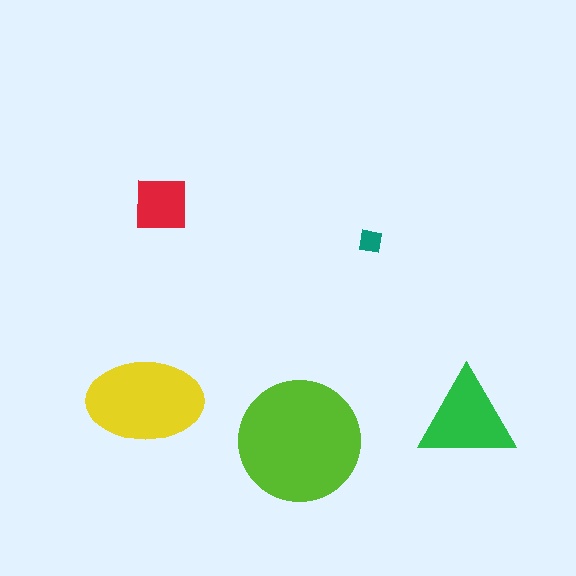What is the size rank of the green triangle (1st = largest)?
3rd.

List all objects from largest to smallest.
The lime circle, the yellow ellipse, the green triangle, the red square, the teal square.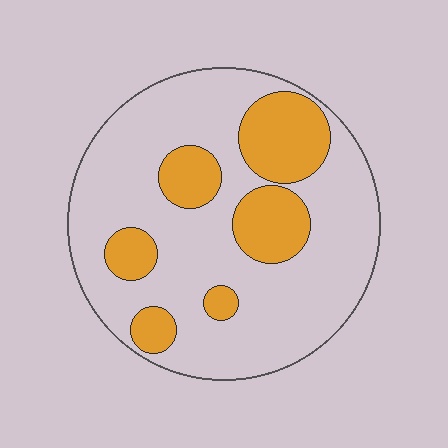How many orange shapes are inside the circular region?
6.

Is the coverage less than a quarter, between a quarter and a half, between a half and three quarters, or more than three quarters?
Between a quarter and a half.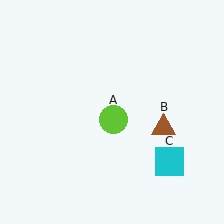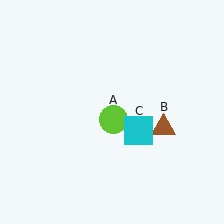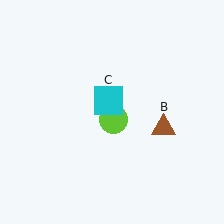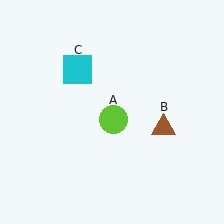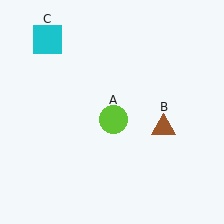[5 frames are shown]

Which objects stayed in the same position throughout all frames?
Lime circle (object A) and brown triangle (object B) remained stationary.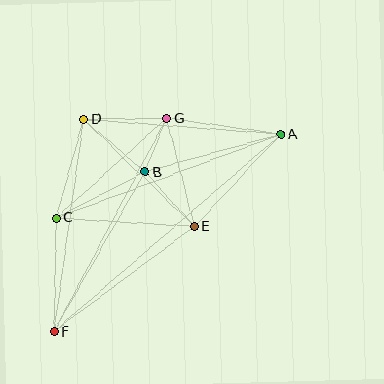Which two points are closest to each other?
Points B and G are closest to each other.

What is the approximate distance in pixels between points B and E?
The distance between B and E is approximately 73 pixels.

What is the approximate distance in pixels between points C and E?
The distance between C and E is approximately 138 pixels.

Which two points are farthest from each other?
Points A and F are farthest from each other.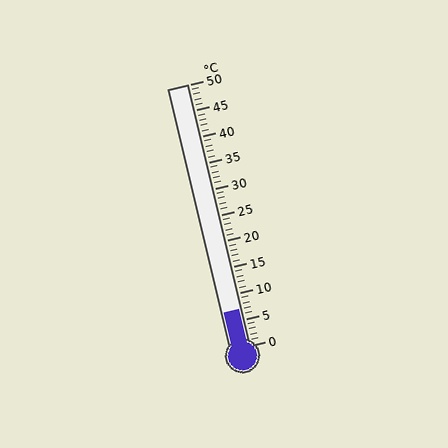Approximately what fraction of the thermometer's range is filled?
The thermometer is filled to approximately 15% of its range.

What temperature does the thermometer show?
The thermometer shows approximately 7°C.